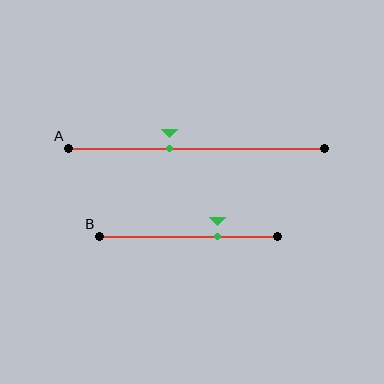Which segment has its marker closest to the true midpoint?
Segment A has its marker closest to the true midpoint.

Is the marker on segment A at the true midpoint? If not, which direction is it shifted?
No, the marker on segment A is shifted to the left by about 10% of the segment length.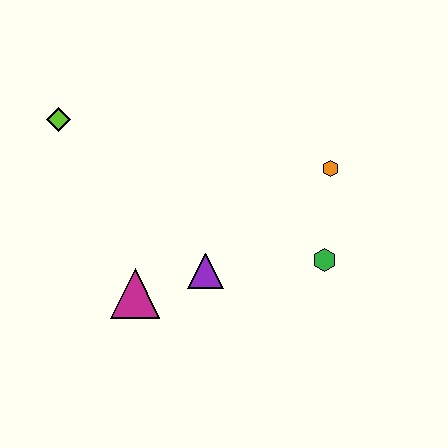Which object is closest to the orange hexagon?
The green hexagon is closest to the orange hexagon.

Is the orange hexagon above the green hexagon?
Yes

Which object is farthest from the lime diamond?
The green hexagon is farthest from the lime diamond.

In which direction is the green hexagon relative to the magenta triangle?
The green hexagon is to the right of the magenta triangle.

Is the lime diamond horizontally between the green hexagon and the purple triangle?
No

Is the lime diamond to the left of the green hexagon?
Yes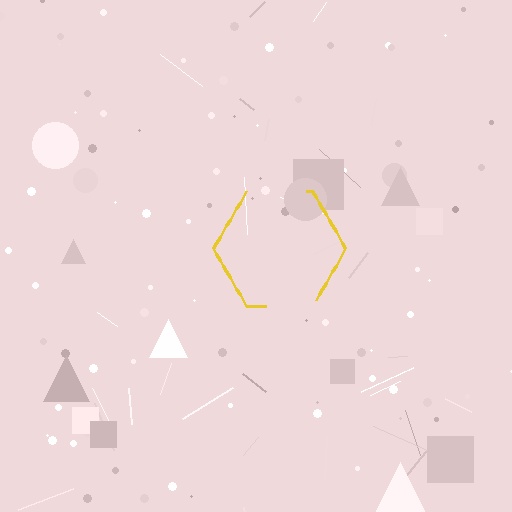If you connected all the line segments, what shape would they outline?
They would outline a hexagon.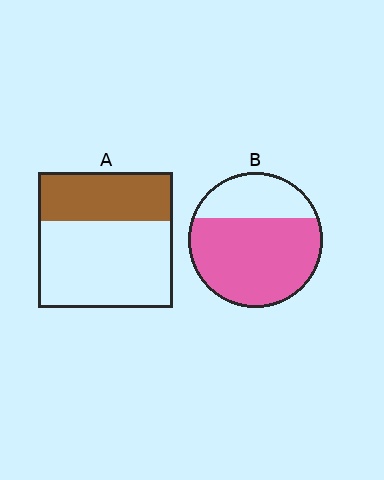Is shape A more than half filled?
No.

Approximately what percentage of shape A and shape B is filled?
A is approximately 35% and B is approximately 70%.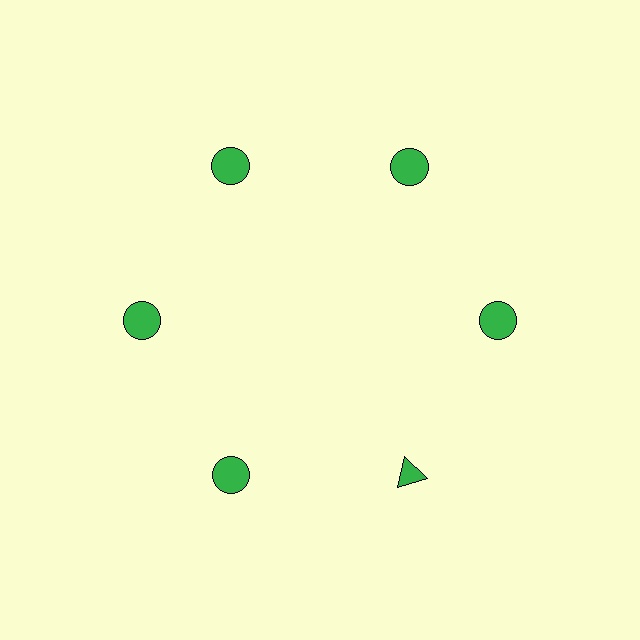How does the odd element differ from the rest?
It has a different shape: triangle instead of circle.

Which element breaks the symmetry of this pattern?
The green triangle at roughly the 5 o'clock position breaks the symmetry. All other shapes are green circles.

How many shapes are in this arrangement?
There are 6 shapes arranged in a ring pattern.